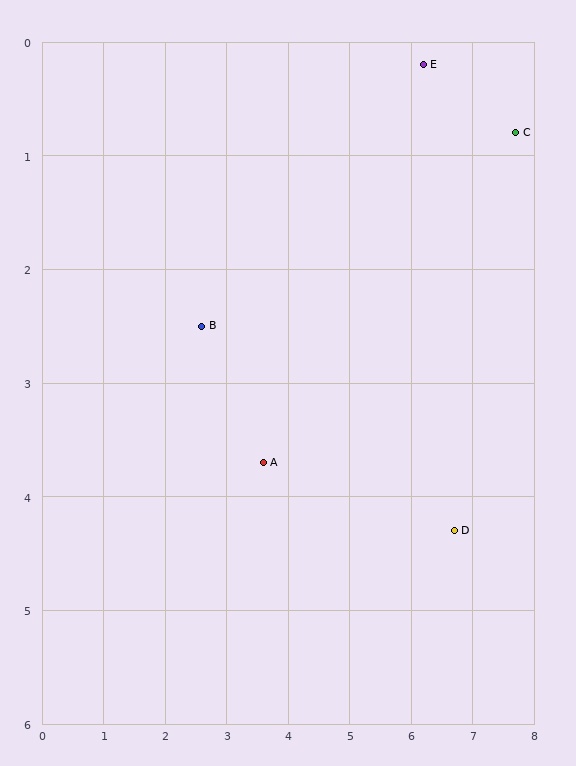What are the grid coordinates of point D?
Point D is at approximately (6.7, 4.3).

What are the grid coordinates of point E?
Point E is at approximately (6.2, 0.2).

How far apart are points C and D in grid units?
Points C and D are about 3.6 grid units apart.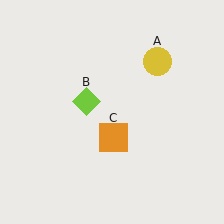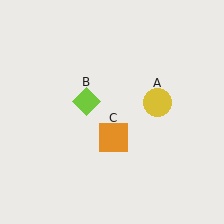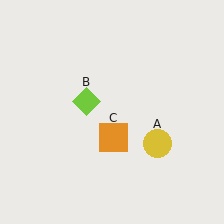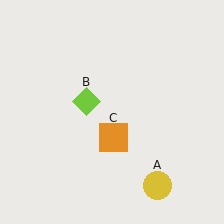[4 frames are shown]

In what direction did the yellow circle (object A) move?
The yellow circle (object A) moved down.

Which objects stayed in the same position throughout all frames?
Lime diamond (object B) and orange square (object C) remained stationary.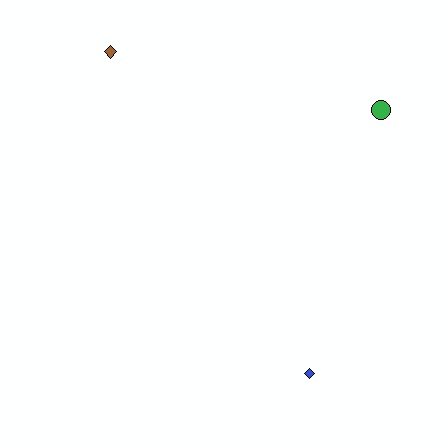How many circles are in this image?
There is 1 circle.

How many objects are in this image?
There are 3 objects.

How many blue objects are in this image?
There is 1 blue object.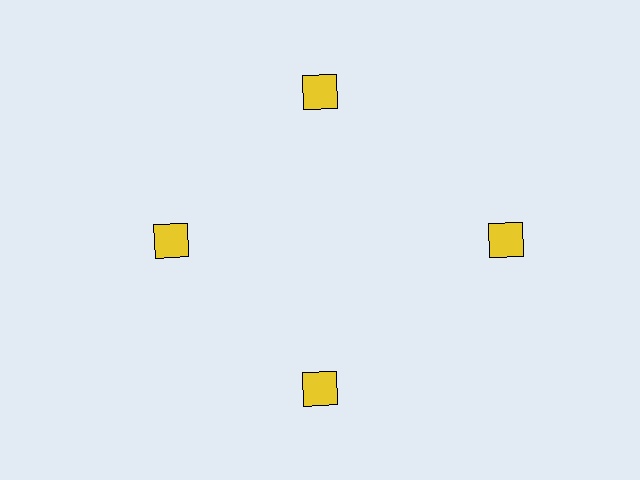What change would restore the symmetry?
The symmetry would be restored by moving it inward, back onto the ring so that all 4 squares sit at equal angles and equal distance from the center.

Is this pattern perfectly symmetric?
No. The 4 yellow squares are arranged in a ring, but one element near the 3 o'clock position is pushed outward from the center, breaking the 4-fold rotational symmetry.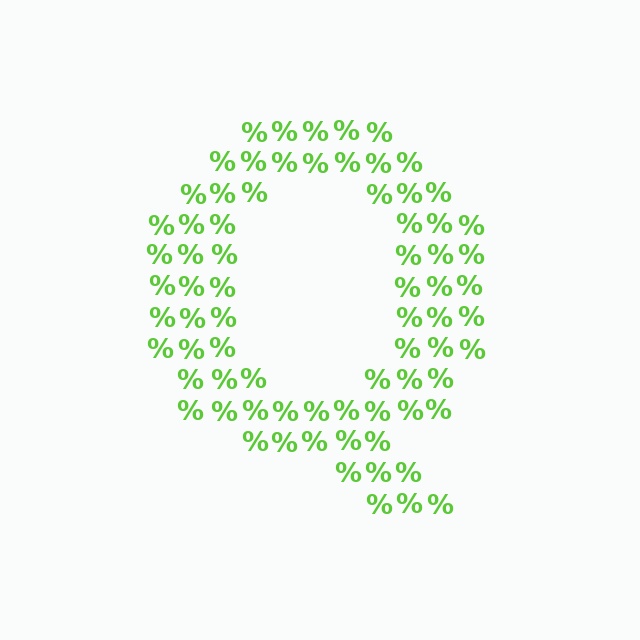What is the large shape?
The large shape is the letter Q.